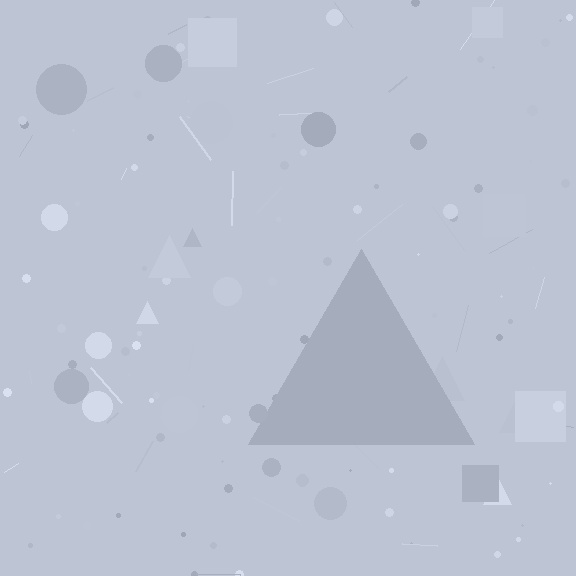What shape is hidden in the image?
A triangle is hidden in the image.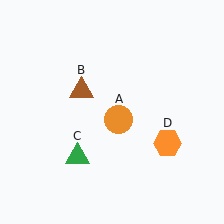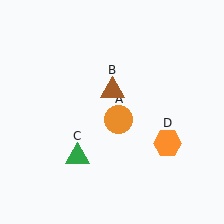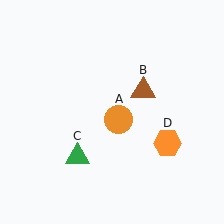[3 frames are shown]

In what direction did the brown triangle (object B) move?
The brown triangle (object B) moved right.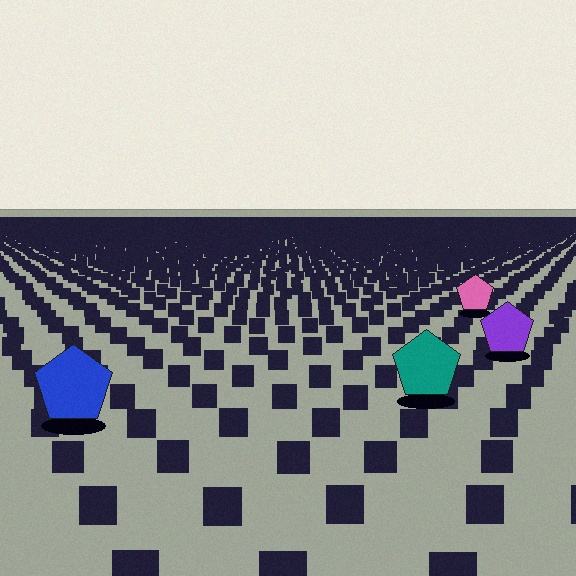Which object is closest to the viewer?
The blue pentagon is closest. The texture marks near it are larger and more spread out.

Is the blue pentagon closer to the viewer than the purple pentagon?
Yes. The blue pentagon is closer — you can tell from the texture gradient: the ground texture is coarser near it.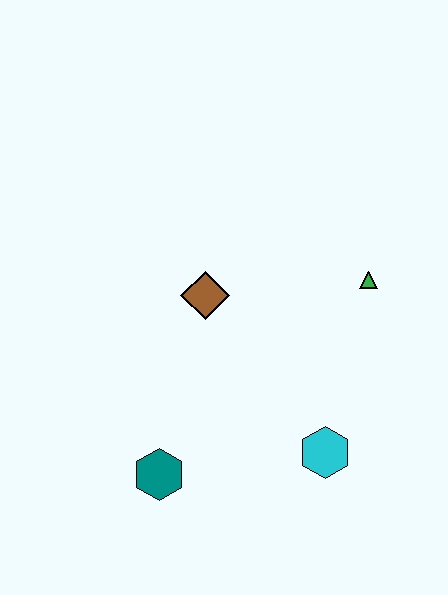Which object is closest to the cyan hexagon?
The teal hexagon is closest to the cyan hexagon.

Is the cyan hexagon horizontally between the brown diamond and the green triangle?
Yes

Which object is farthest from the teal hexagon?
The green triangle is farthest from the teal hexagon.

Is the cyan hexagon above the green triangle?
No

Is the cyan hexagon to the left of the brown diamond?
No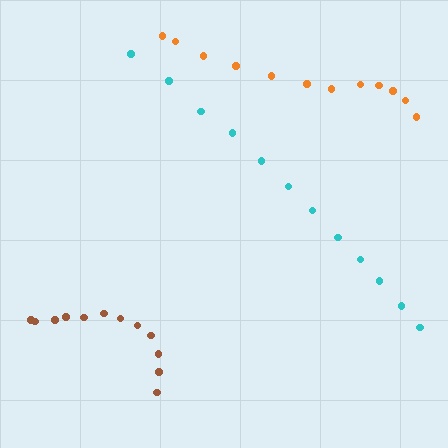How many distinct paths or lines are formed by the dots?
There are 3 distinct paths.